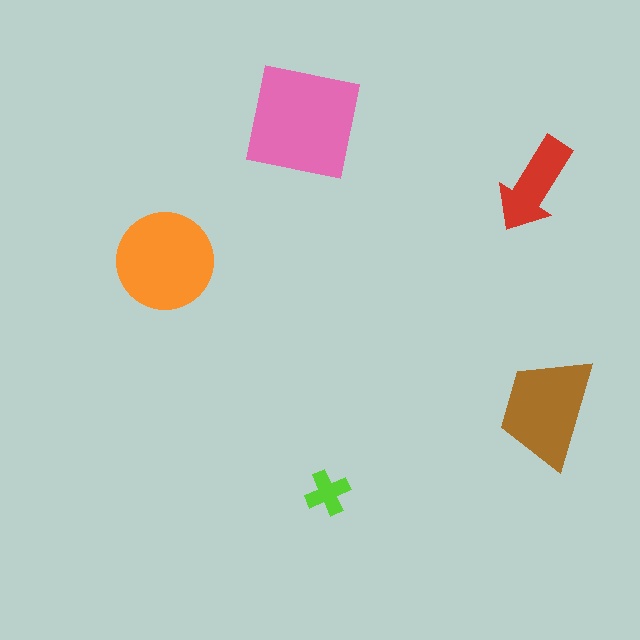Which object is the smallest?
The lime cross.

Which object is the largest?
The pink square.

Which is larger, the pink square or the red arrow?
The pink square.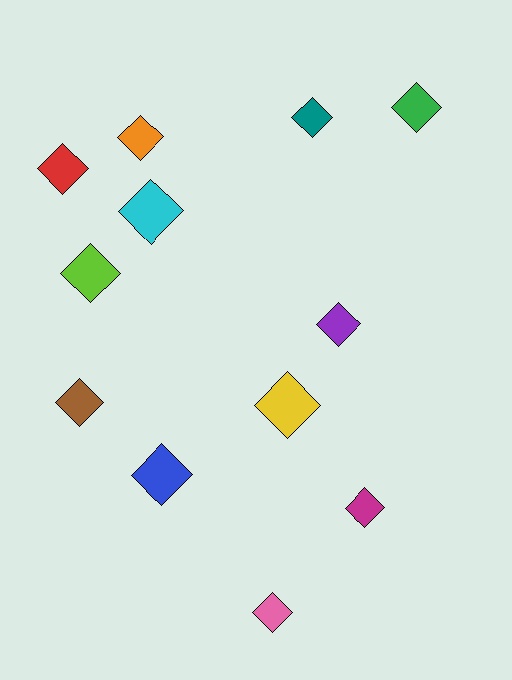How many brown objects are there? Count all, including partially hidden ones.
There is 1 brown object.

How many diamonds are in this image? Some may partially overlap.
There are 12 diamonds.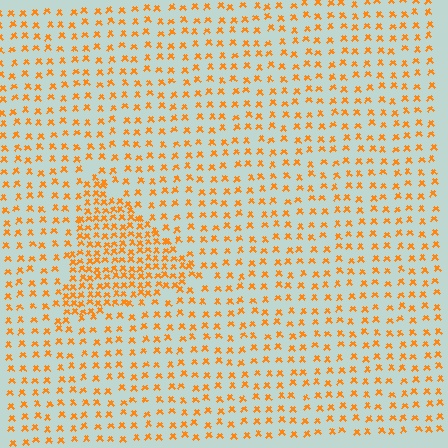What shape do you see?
I see a triangle.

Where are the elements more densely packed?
The elements are more densely packed inside the triangle boundary.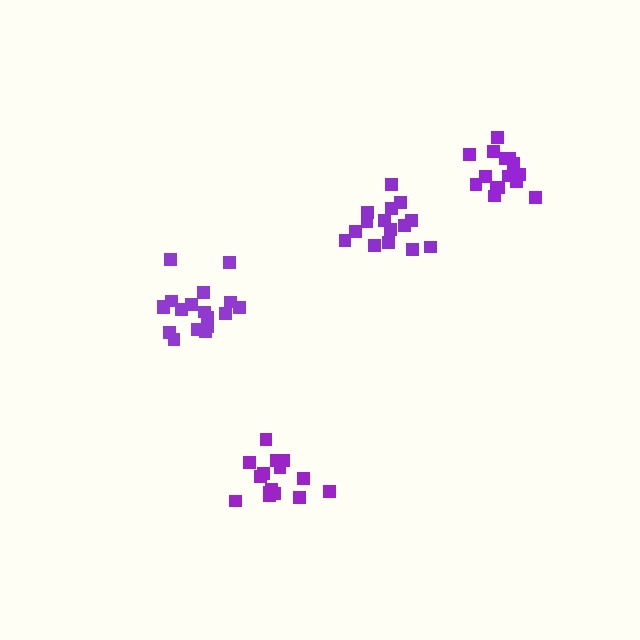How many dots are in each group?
Group 1: 15 dots, Group 2: 18 dots, Group 3: 15 dots, Group 4: 15 dots (63 total).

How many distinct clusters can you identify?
There are 4 distinct clusters.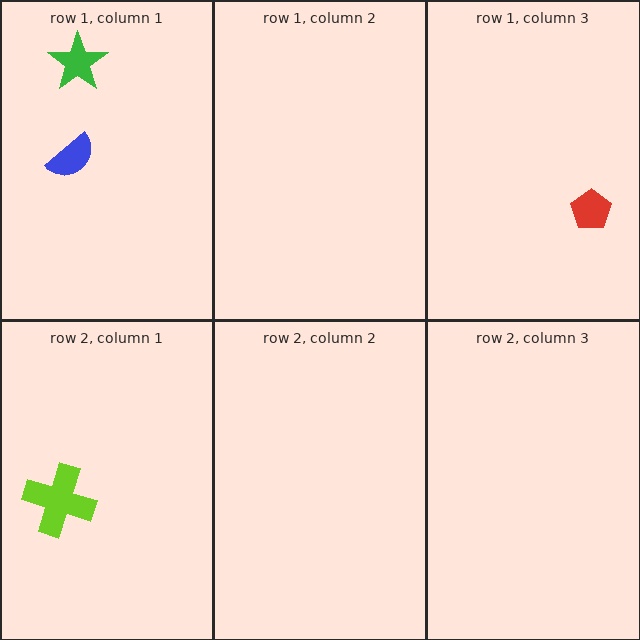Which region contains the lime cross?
The row 2, column 1 region.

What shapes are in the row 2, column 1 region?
The lime cross.